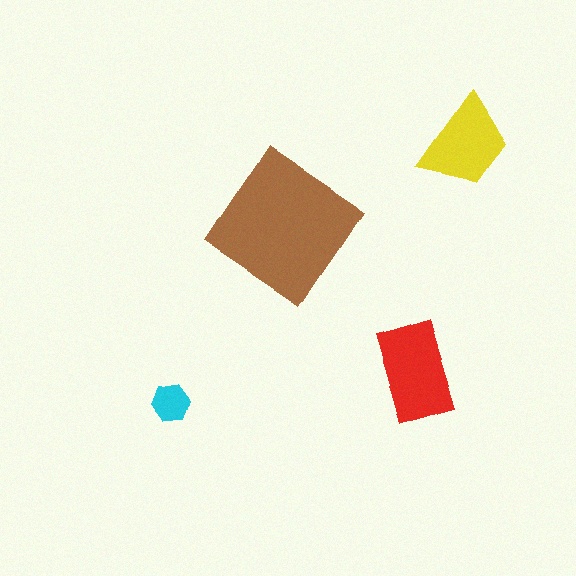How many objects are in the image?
There are 4 objects in the image.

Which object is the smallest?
The cyan hexagon.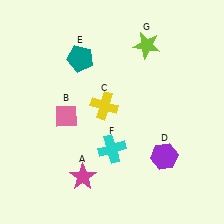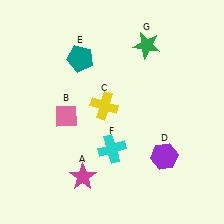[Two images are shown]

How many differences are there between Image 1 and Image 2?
There is 1 difference between the two images.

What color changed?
The star (G) changed from lime in Image 1 to green in Image 2.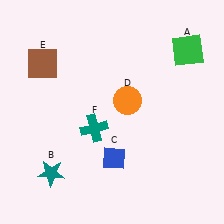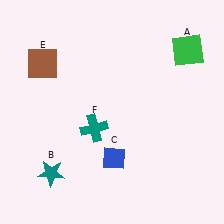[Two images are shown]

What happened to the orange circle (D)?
The orange circle (D) was removed in Image 2. It was in the top-right area of Image 1.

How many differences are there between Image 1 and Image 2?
There is 1 difference between the two images.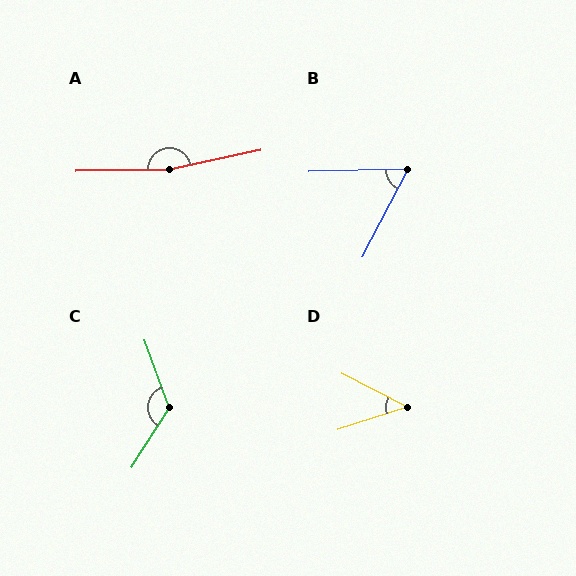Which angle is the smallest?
D, at approximately 45 degrees.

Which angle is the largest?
A, at approximately 169 degrees.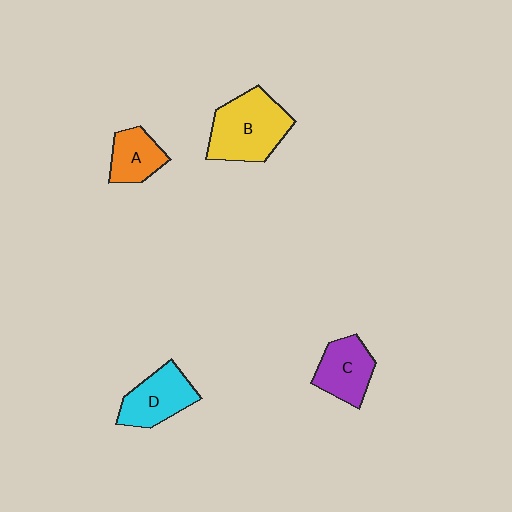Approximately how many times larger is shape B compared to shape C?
Approximately 1.5 times.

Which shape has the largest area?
Shape B (yellow).